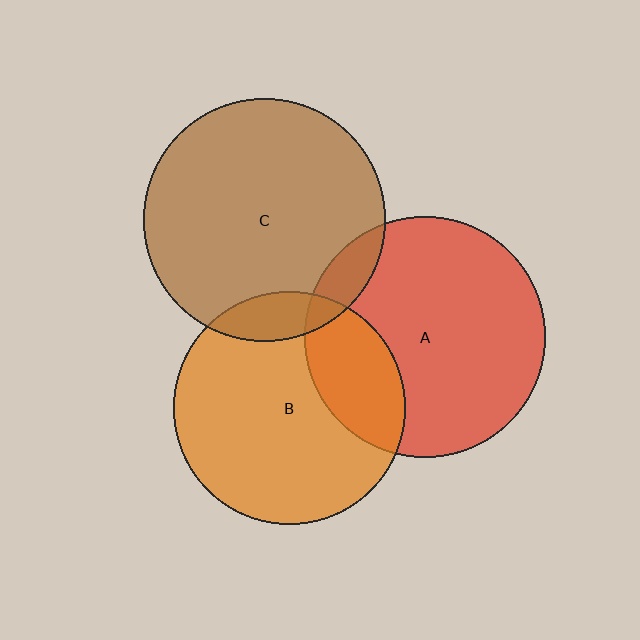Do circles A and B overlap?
Yes.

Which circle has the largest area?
Circle C (brown).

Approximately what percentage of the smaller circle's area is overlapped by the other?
Approximately 25%.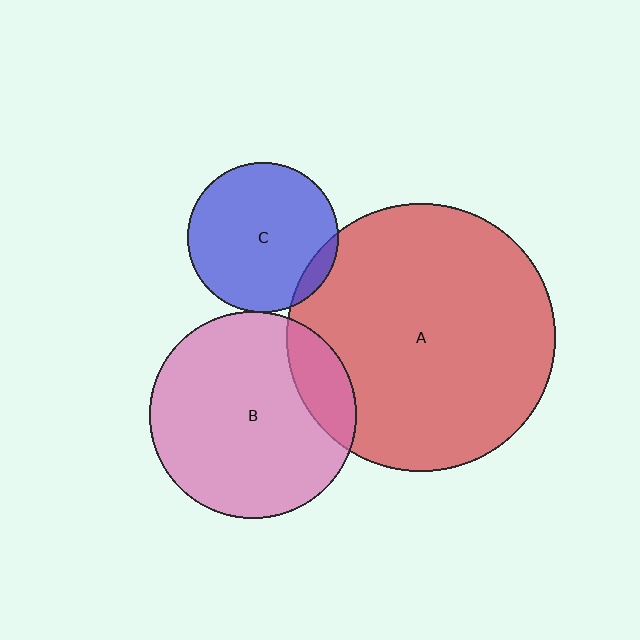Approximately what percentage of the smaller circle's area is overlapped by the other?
Approximately 5%.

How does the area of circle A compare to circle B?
Approximately 1.7 times.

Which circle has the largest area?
Circle A (red).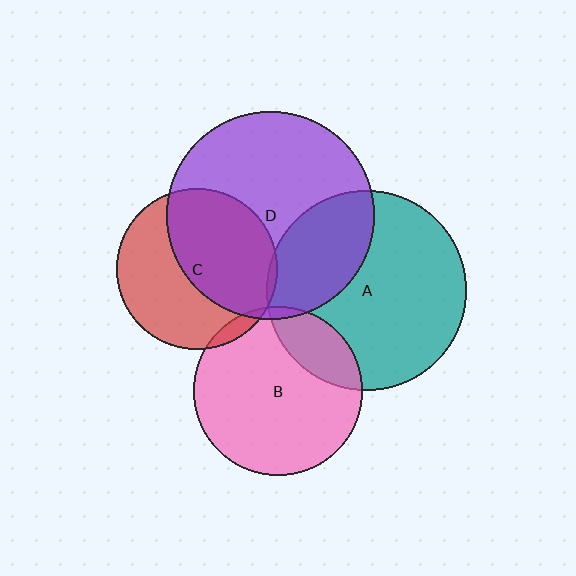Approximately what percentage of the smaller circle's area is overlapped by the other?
Approximately 5%.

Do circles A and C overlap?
Yes.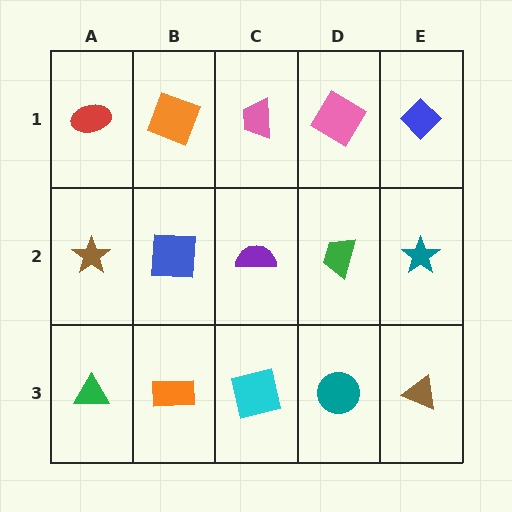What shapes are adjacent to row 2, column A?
A red ellipse (row 1, column A), a green triangle (row 3, column A), a blue square (row 2, column B).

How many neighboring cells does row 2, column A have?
3.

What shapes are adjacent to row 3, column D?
A green trapezoid (row 2, column D), a cyan square (row 3, column C), a brown triangle (row 3, column E).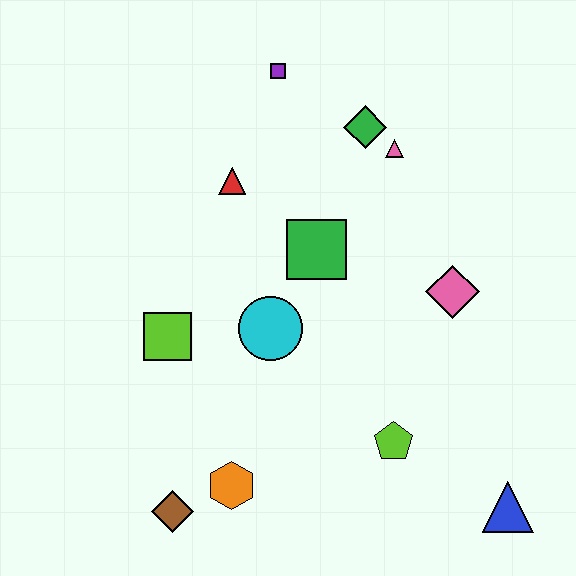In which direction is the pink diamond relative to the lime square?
The pink diamond is to the right of the lime square.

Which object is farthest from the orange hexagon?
The purple square is farthest from the orange hexagon.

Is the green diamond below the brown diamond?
No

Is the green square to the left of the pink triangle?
Yes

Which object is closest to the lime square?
The cyan circle is closest to the lime square.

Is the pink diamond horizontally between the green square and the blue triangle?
Yes